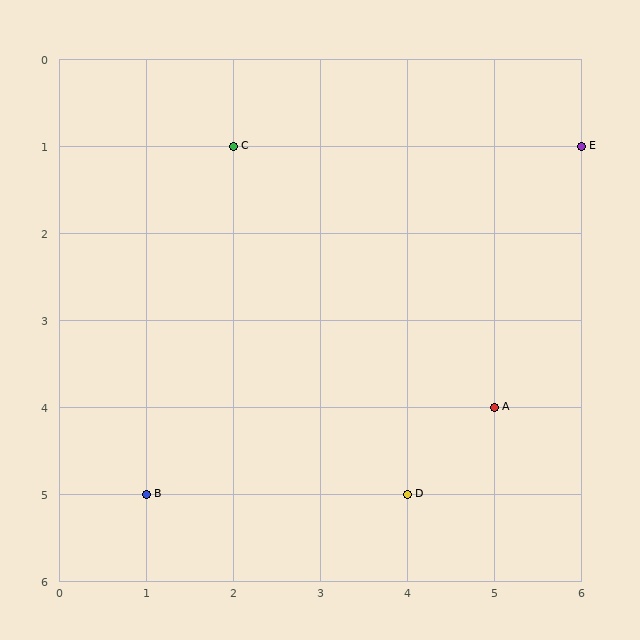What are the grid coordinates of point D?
Point D is at grid coordinates (4, 5).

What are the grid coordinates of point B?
Point B is at grid coordinates (1, 5).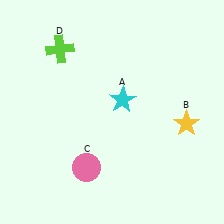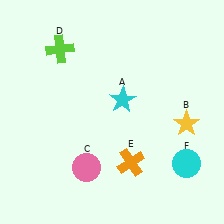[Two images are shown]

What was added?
An orange cross (E), a cyan circle (F) were added in Image 2.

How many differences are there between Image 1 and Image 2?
There are 2 differences between the two images.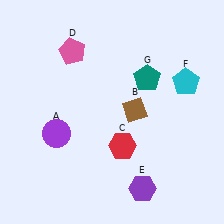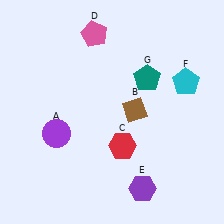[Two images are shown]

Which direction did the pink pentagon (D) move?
The pink pentagon (D) moved right.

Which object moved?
The pink pentagon (D) moved right.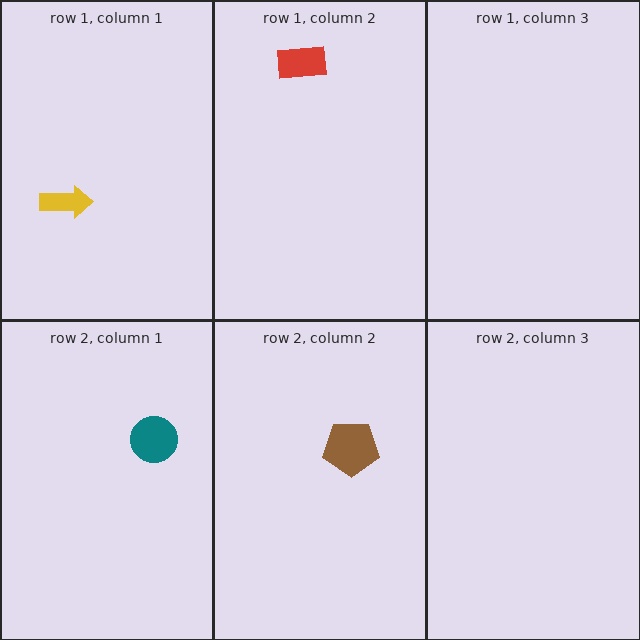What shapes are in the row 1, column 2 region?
The red rectangle.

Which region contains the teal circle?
The row 2, column 1 region.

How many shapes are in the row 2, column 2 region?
1.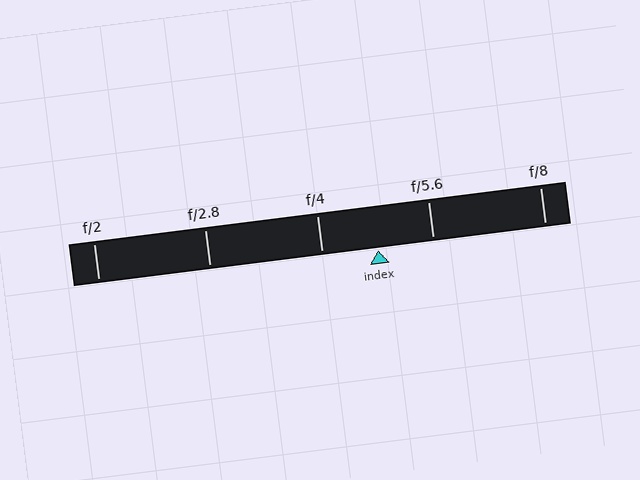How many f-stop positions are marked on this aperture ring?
There are 5 f-stop positions marked.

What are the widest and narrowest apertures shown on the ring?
The widest aperture shown is f/2 and the narrowest is f/8.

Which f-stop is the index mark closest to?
The index mark is closest to f/5.6.